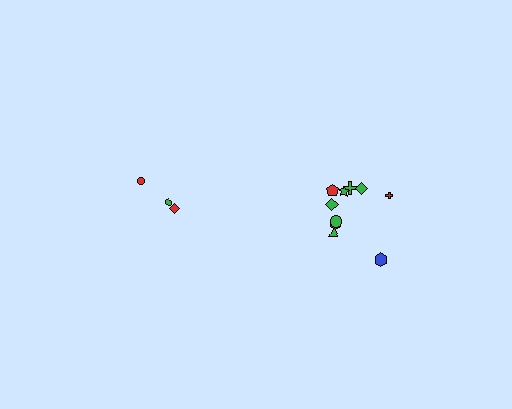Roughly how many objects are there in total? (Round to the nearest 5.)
Roughly 15 objects in total.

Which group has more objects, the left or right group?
The right group.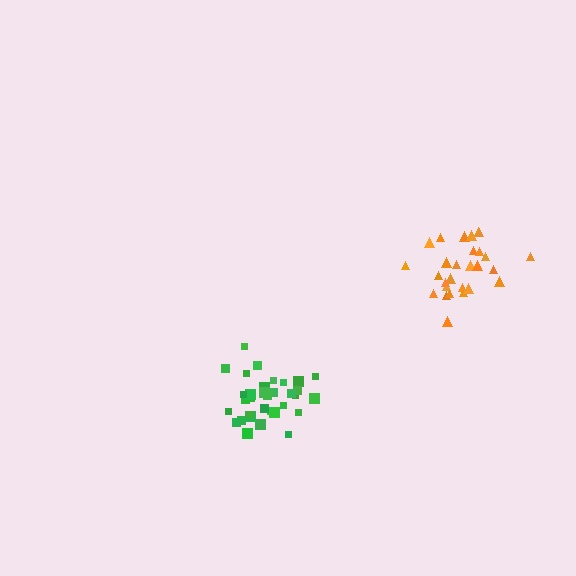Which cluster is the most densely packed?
Green.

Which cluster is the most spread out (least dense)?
Orange.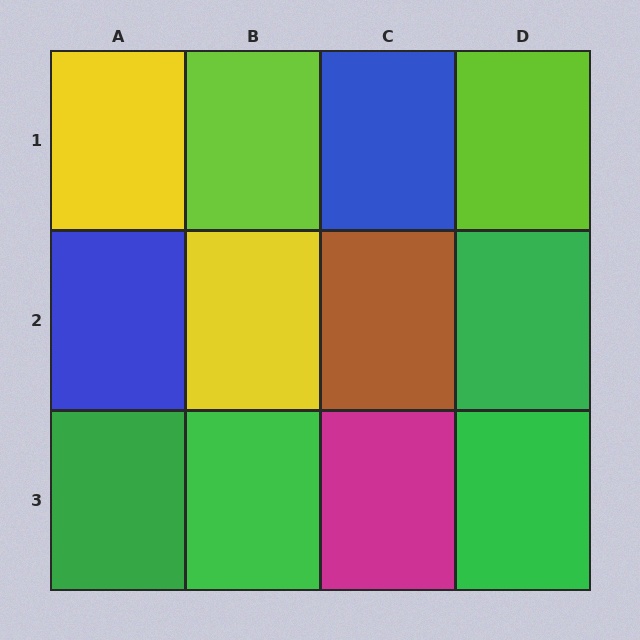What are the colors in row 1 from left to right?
Yellow, lime, blue, lime.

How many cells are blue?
2 cells are blue.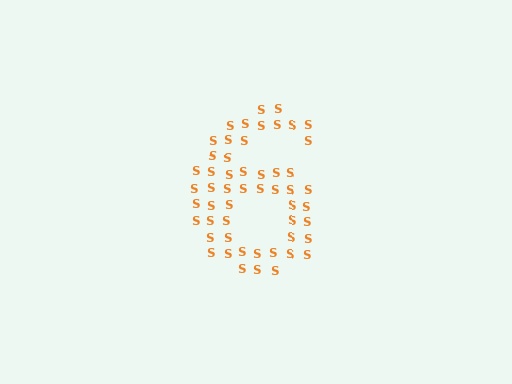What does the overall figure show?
The overall figure shows the digit 6.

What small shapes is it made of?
It is made of small letter S's.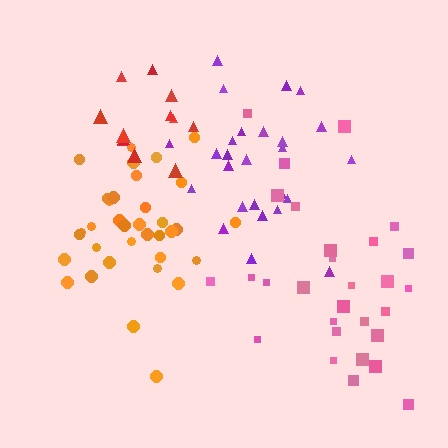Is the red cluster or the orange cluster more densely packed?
Orange.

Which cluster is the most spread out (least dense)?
Red.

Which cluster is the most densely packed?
Orange.